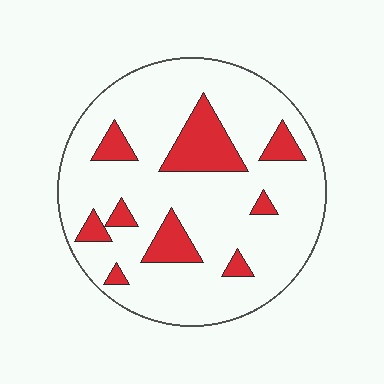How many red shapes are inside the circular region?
9.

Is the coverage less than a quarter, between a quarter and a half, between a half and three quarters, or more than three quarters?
Less than a quarter.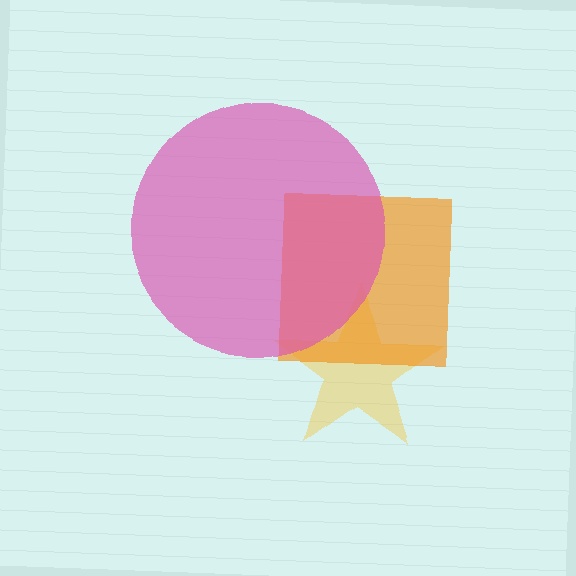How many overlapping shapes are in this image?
There are 3 overlapping shapes in the image.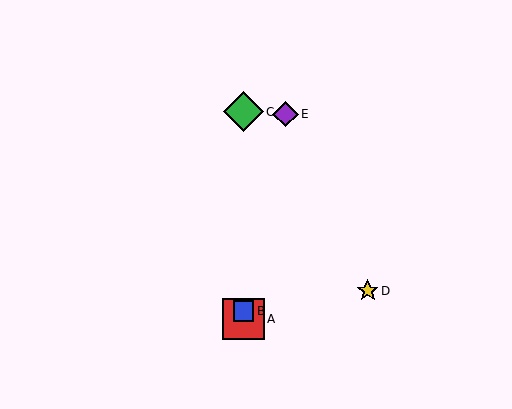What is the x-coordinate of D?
Object D is at x≈368.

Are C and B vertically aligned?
Yes, both are at x≈243.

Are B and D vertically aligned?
No, B is at x≈243 and D is at x≈368.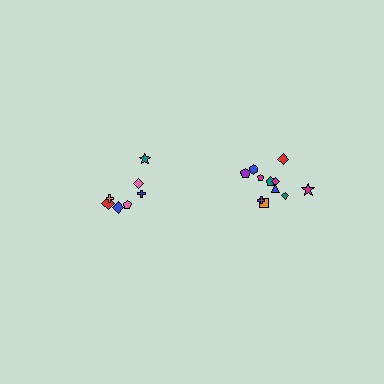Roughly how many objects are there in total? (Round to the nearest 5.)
Roughly 20 objects in total.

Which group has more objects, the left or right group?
The right group.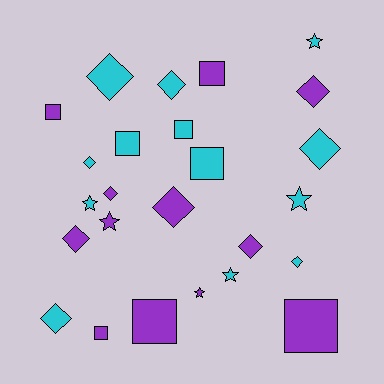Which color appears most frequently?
Cyan, with 13 objects.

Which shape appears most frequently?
Diamond, with 11 objects.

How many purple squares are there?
There are 5 purple squares.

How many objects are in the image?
There are 25 objects.